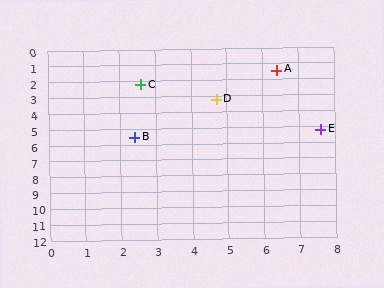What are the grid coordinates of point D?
Point D is at approximately (4.7, 3.2).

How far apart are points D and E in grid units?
Points D and E are about 3.5 grid units apart.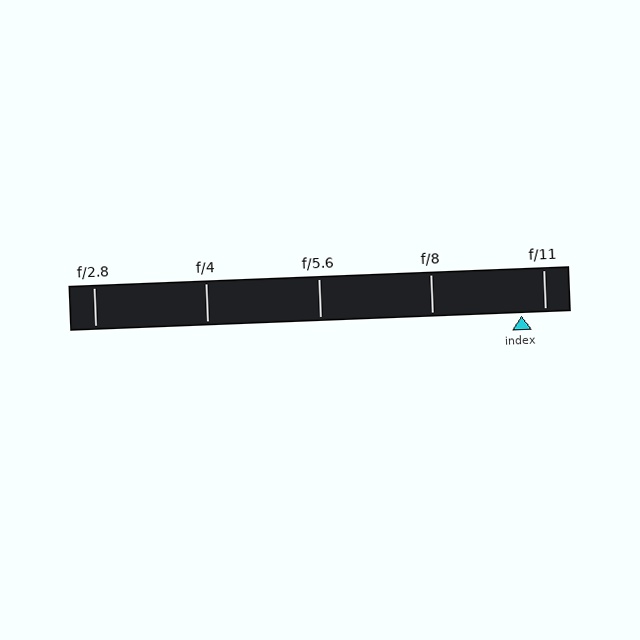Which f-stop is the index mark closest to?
The index mark is closest to f/11.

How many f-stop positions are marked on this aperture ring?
There are 5 f-stop positions marked.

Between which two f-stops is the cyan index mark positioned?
The index mark is between f/8 and f/11.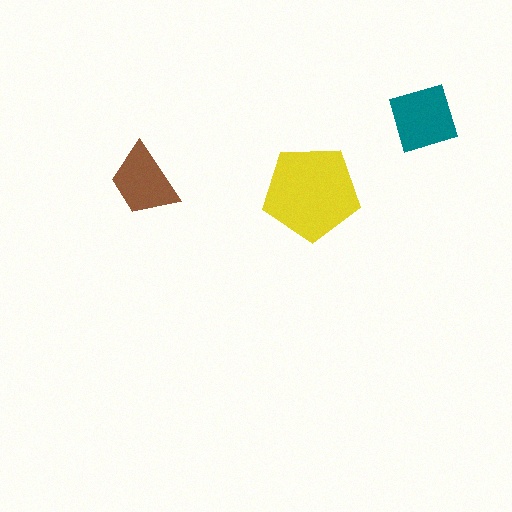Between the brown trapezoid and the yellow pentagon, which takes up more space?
The yellow pentagon.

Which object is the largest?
The yellow pentagon.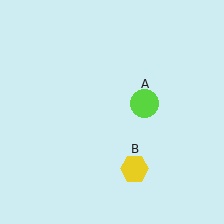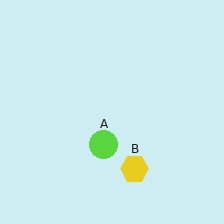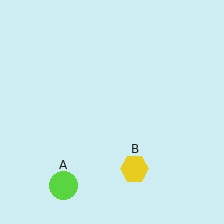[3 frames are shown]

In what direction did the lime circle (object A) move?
The lime circle (object A) moved down and to the left.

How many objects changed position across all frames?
1 object changed position: lime circle (object A).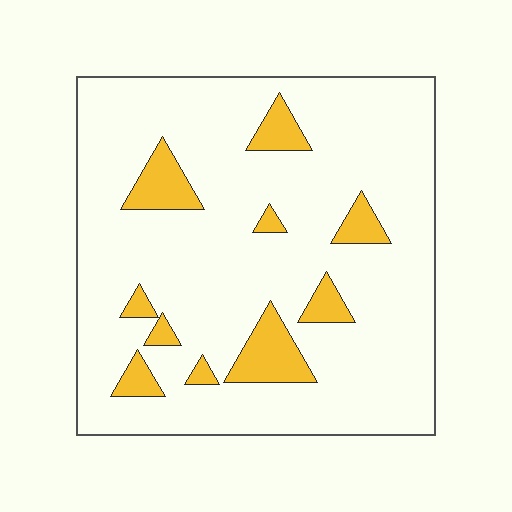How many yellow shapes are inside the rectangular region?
10.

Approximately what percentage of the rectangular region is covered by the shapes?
Approximately 15%.